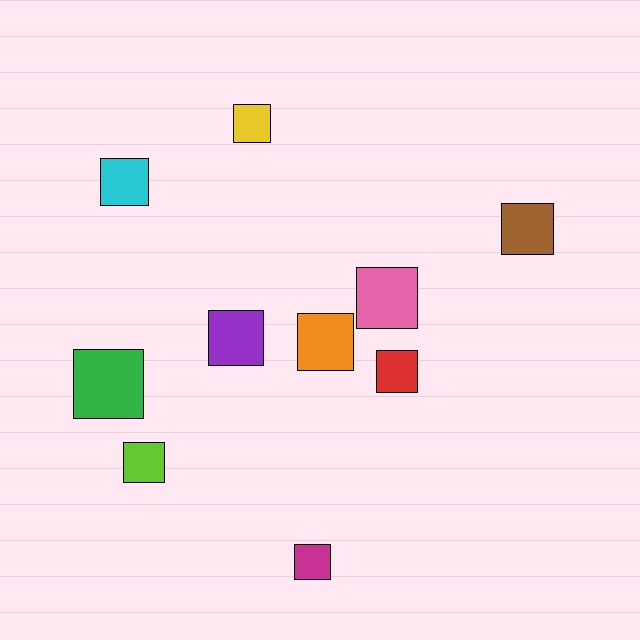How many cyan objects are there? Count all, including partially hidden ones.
There is 1 cyan object.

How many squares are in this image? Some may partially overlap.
There are 10 squares.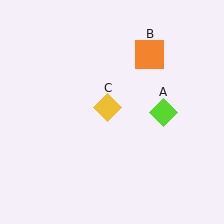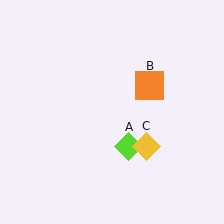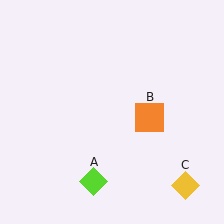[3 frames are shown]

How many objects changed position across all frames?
3 objects changed position: lime diamond (object A), orange square (object B), yellow diamond (object C).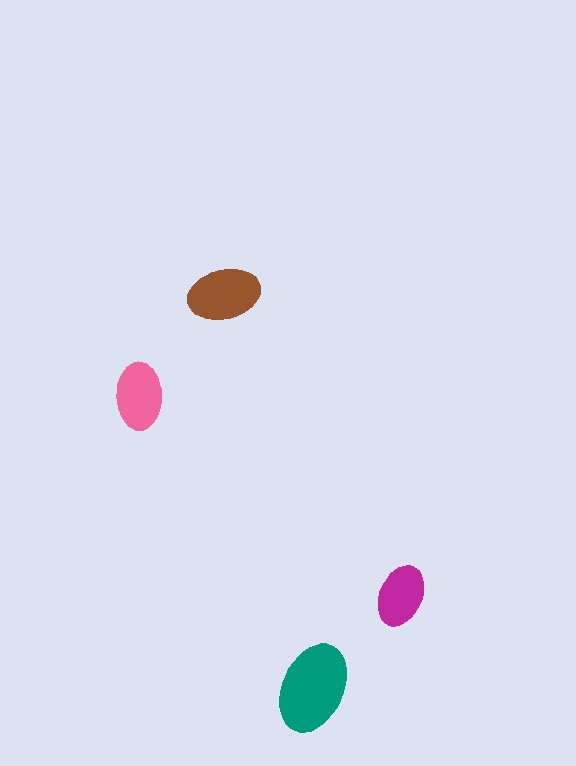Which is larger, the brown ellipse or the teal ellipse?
The teal one.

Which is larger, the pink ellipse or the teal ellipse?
The teal one.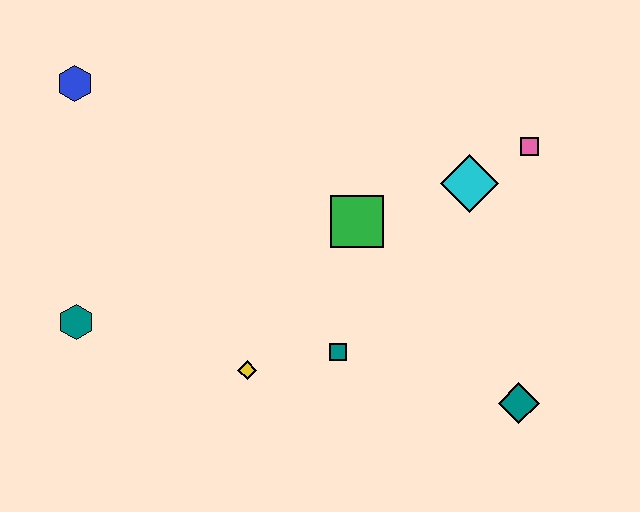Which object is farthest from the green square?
The blue hexagon is farthest from the green square.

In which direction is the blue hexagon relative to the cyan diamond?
The blue hexagon is to the left of the cyan diamond.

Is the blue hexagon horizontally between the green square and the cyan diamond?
No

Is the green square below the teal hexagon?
No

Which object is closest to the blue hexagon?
The teal hexagon is closest to the blue hexagon.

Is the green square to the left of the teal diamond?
Yes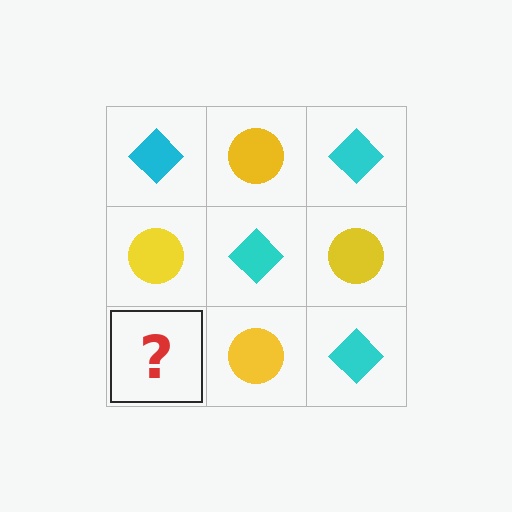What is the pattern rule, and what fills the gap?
The rule is that it alternates cyan diamond and yellow circle in a checkerboard pattern. The gap should be filled with a cyan diamond.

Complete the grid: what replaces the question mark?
The question mark should be replaced with a cyan diamond.